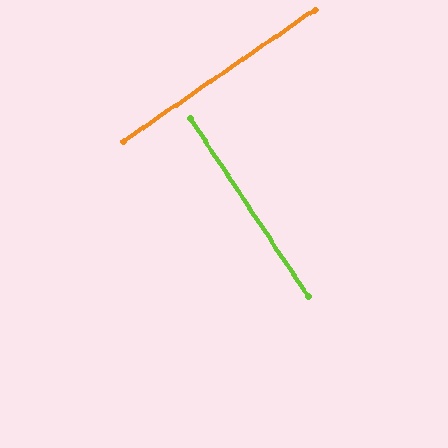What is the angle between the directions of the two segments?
Approximately 89 degrees.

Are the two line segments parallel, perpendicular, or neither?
Perpendicular — they meet at approximately 89°.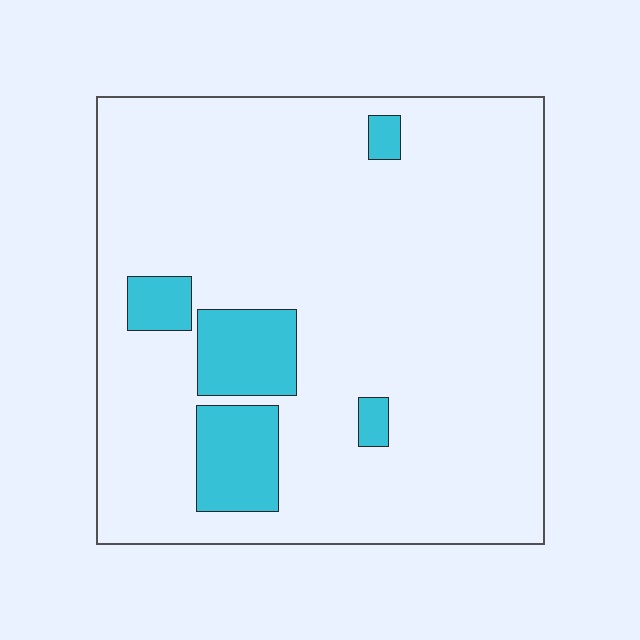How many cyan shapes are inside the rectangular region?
5.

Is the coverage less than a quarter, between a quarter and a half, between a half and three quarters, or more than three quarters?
Less than a quarter.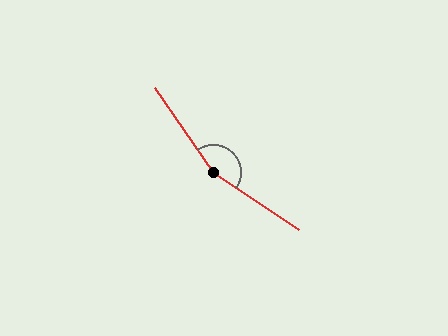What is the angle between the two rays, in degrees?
Approximately 158 degrees.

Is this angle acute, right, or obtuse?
It is obtuse.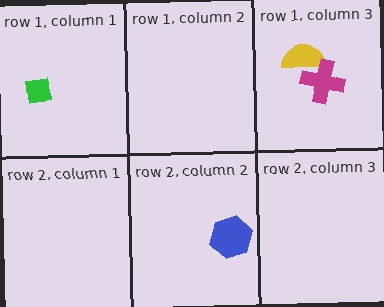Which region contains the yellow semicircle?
The row 1, column 3 region.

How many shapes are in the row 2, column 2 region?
1.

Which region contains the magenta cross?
The row 1, column 3 region.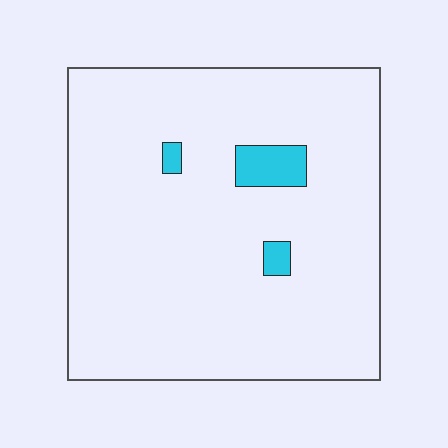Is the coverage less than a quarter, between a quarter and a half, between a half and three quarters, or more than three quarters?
Less than a quarter.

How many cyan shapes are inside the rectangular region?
3.